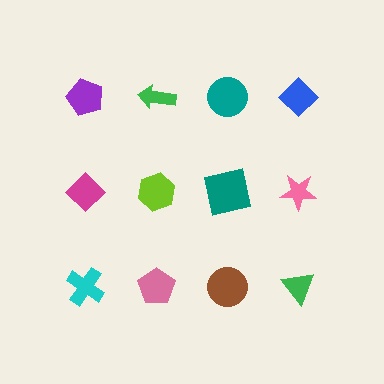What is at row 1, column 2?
A green arrow.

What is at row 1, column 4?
A blue diamond.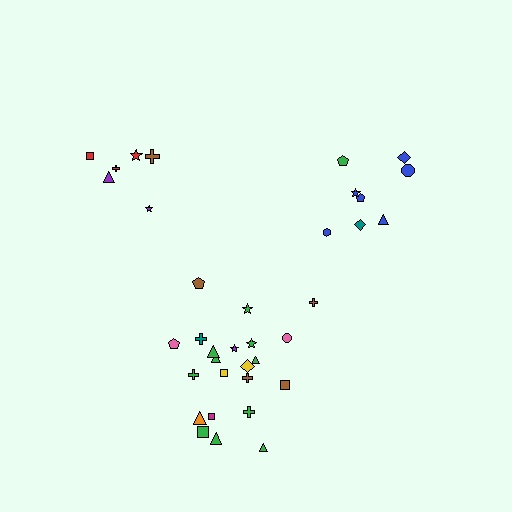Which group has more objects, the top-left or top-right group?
The top-right group.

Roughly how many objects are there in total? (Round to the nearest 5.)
Roughly 35 objects in total.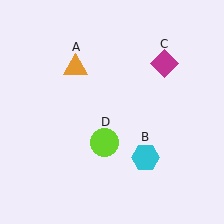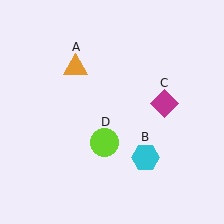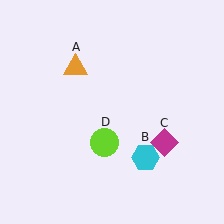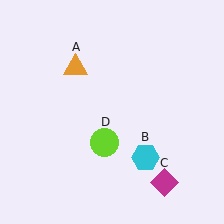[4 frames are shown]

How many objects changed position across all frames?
1 object changed position: magenta diamond (object C).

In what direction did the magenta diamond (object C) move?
The magenta diamond (object C) moved down.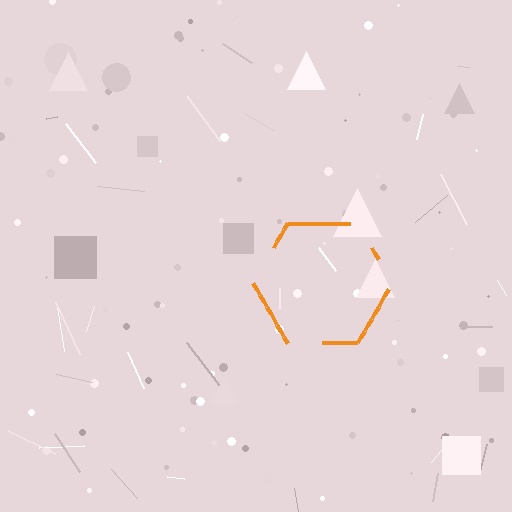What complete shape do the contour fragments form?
The contour fragments form a hexagon.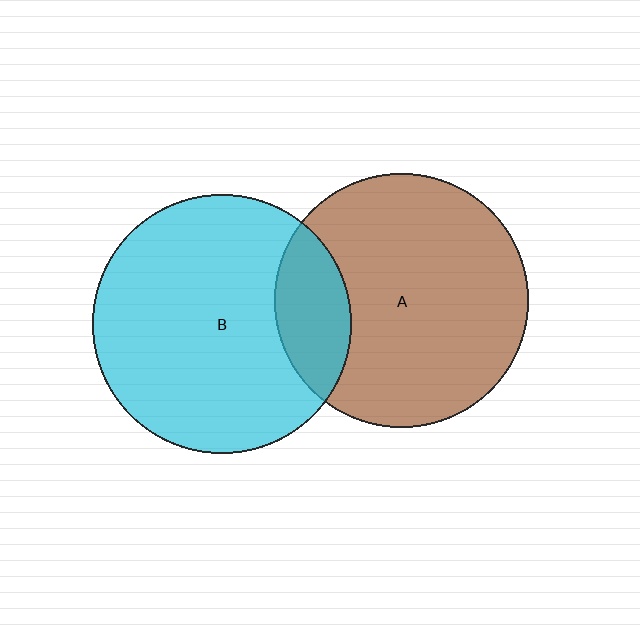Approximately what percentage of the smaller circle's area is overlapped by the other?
Approximately 20%.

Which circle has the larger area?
Circle B (cyan).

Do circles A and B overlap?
Yes.